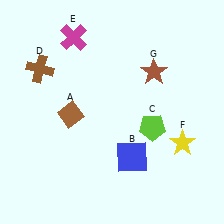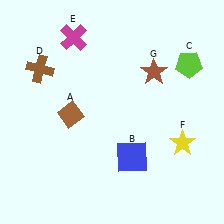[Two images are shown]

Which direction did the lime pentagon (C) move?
The lime pentagon (C) moved up.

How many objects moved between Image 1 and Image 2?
1 object moved between the two images.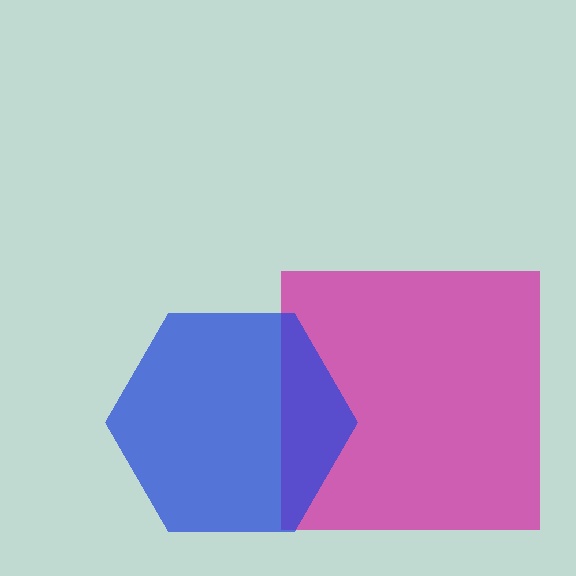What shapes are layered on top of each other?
The layered shapes are: a magenta square, a blue hexagon.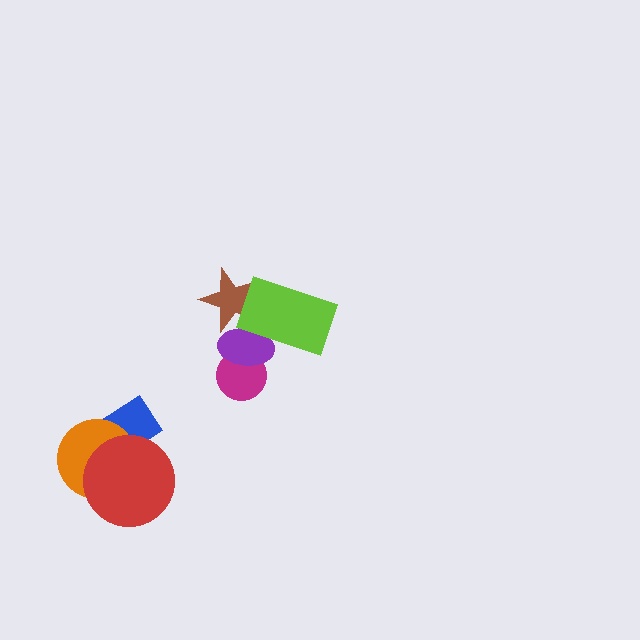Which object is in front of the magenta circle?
The purple ellipse is in front of the magenta circle.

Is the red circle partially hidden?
No, no other shape covers it.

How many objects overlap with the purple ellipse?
3 objects overlap with the purple ellipse.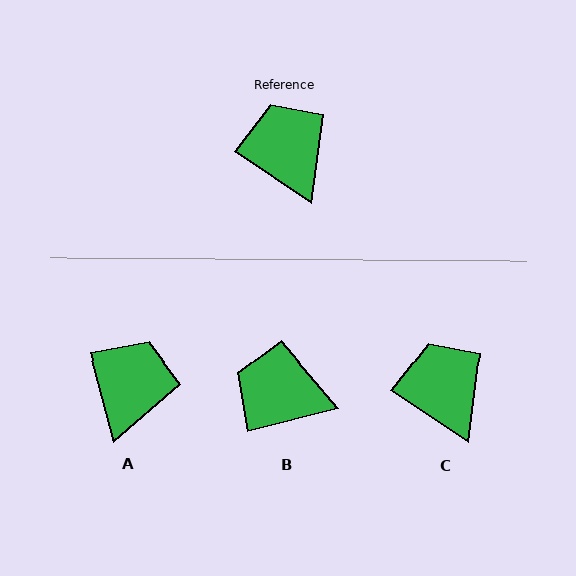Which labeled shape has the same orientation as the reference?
C.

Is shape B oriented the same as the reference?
No, it is off by about 48 degrees.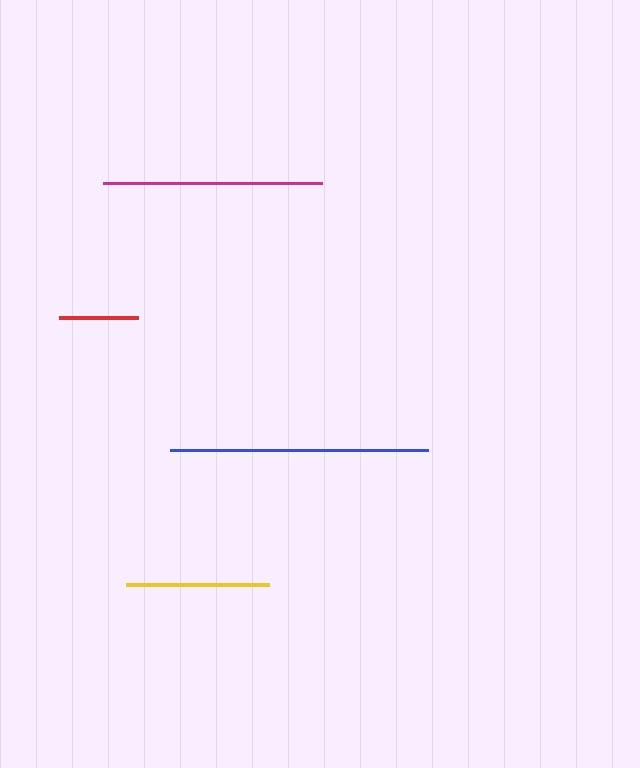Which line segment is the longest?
The blue line is the longest at approximately 259 pixels.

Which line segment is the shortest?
The red line is the shortest at approximately 79 pixels.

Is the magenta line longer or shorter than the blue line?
The blue line is longer than the magenta line.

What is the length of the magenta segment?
The magenta segment is approximately 218 pixels long.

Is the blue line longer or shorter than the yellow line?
The blue line is longer than the yellow line.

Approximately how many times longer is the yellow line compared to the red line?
The yellow line is approximately 1.8 times the length of the red line.